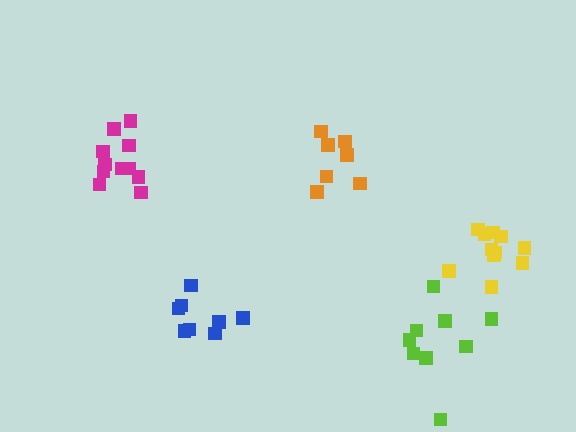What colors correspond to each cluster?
The clusters are colored: blue, magenta, yellow, orange, lime.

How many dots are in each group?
Group 1: 8 dots, Group 2: 11 dots, Group 3: 11 dots, Group 4: 7 dots, Group 5: 9 dots (46 total).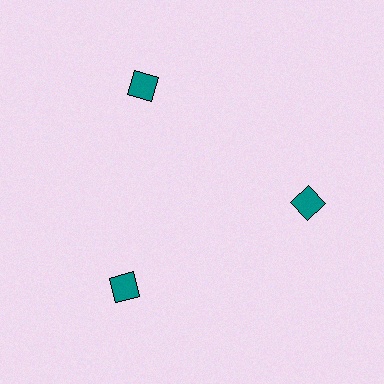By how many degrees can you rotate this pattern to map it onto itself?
The pattern maps onto itself every 120 degrees of rotation.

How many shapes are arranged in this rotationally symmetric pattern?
There are 3 shapes, arranged in 3 groups of 1.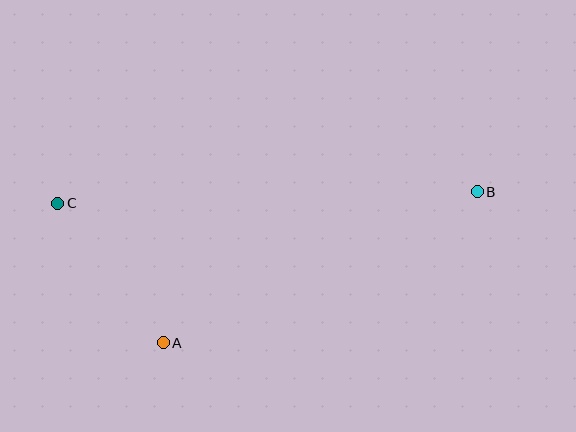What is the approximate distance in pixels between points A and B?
The distance between A and B is approximately 348 pixels.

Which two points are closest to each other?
Points A and C are closest to each other.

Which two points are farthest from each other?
Points B and C are farthest from each other.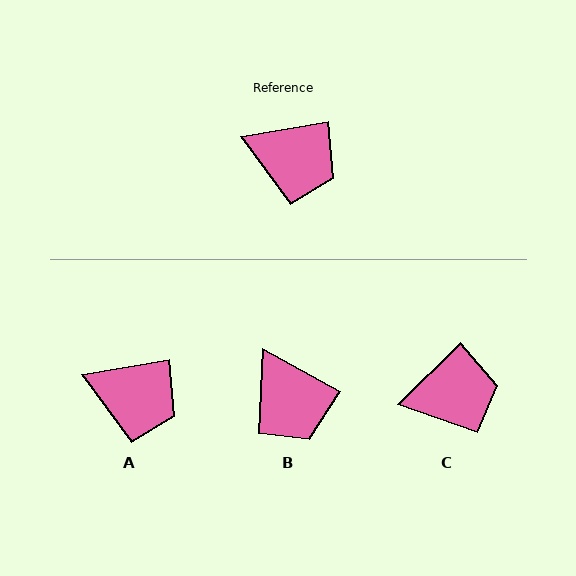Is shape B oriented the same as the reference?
No, it is off by about 38 degrees.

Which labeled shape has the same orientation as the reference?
A.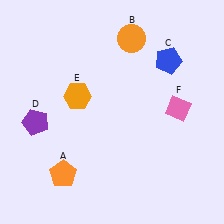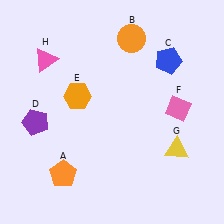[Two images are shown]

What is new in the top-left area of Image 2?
A pink triangle (H) was added in the top-left area of Image 2.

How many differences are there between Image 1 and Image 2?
There are 2 differences between the two images.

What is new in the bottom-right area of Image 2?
A yellow triangle (G) was added in the bottom-right area of Image 2.